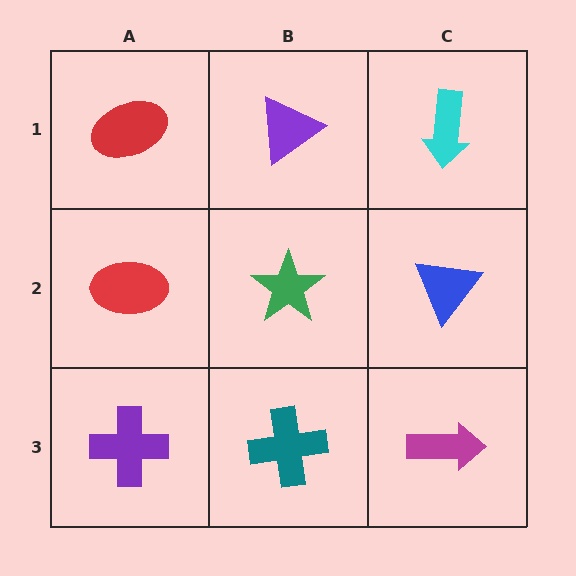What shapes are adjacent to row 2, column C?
A cyan arrow (row 1, column C), a magenta arrow (row 3, column C), a green star (row 2, column B).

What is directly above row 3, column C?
A blue triangle.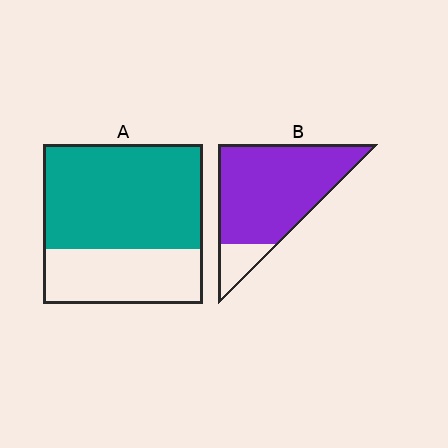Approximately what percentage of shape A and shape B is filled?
A is approximately 65% and B is approximately 85%.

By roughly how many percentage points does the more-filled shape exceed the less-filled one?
By roughly 20 percentage points (B over A).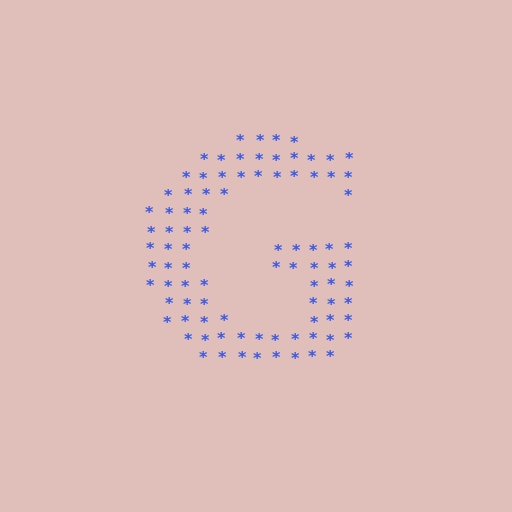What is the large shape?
The large shape is the letter G.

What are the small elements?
The small elements are asterisks.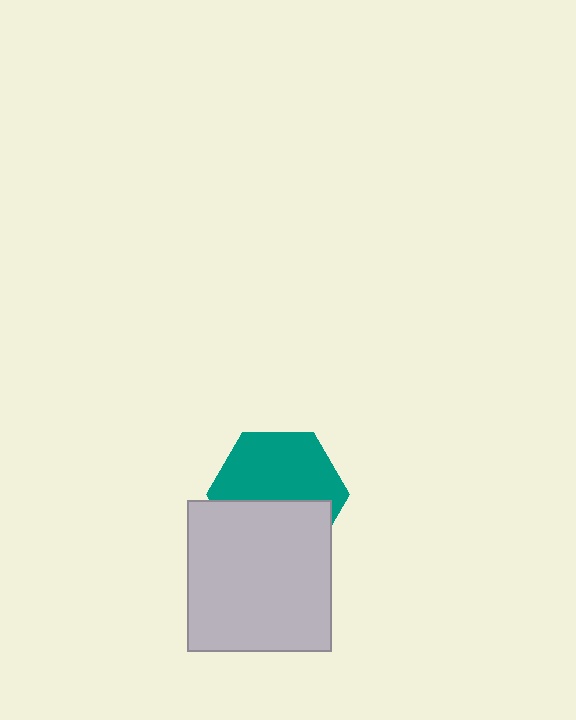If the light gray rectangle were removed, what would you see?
You would see the complete teal hexagon.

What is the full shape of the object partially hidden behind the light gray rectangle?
The partially hidden object is a teal hexagon.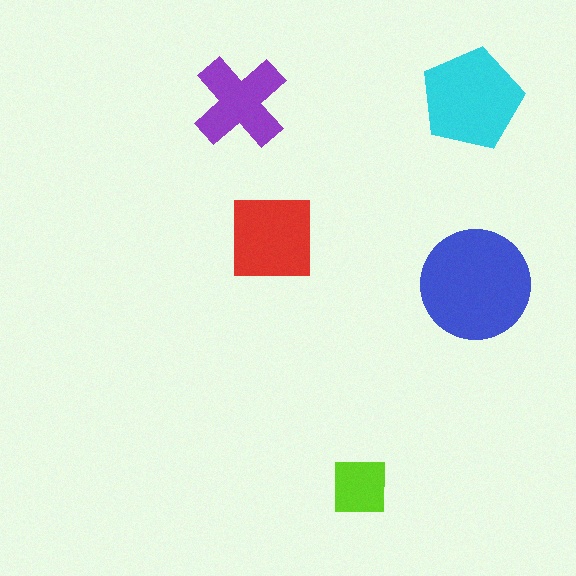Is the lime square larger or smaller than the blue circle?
Smaller.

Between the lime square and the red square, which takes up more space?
The red square.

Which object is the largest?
The blue circle.